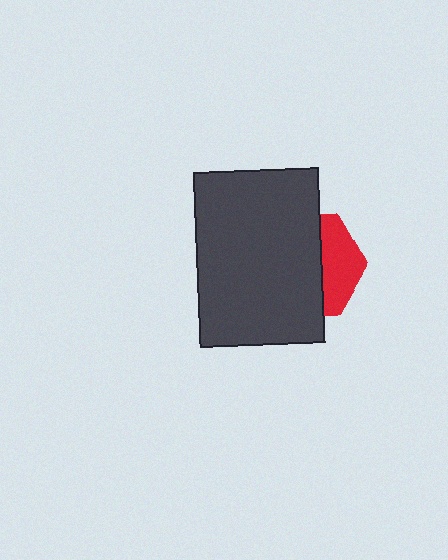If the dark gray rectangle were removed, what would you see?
You would see the complete red hexagon.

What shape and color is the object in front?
The object in front is a dark gray rectangle.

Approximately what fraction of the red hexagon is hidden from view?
Roughly 65% of the red hexagon is hidden behind the dark gray rectangle.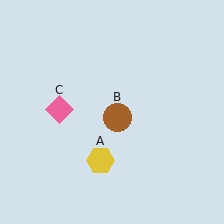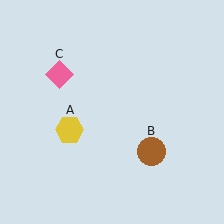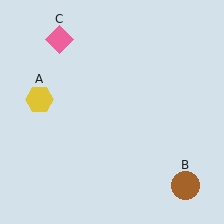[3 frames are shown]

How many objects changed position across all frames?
3 objects changed position: yellow hexagon (object A), brown circle (object B), pink diamond (object C).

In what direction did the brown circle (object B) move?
The brown circle (object B) moved down and to the right.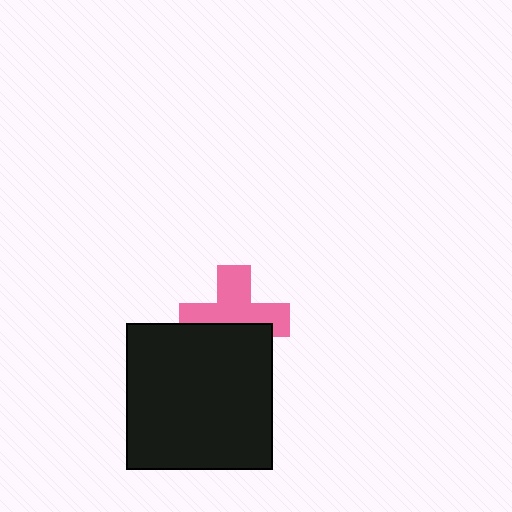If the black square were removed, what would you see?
You would see the complete pink cross.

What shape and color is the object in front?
The object in front is a black square.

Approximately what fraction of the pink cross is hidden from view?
Roughly 41% of the pink cross is hidden behind the black square.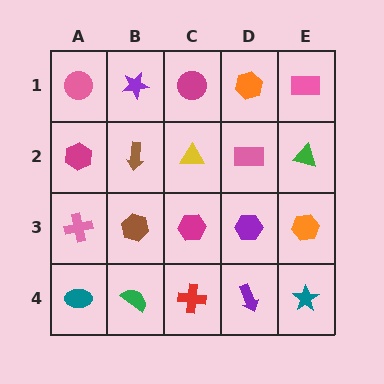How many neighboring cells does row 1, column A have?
2.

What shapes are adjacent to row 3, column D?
A pink rectangle (row 2, column D), a purple arrow (row 4, column D), a magenta hexagon (row 3, column C), an orange hexagon (row 3, column E).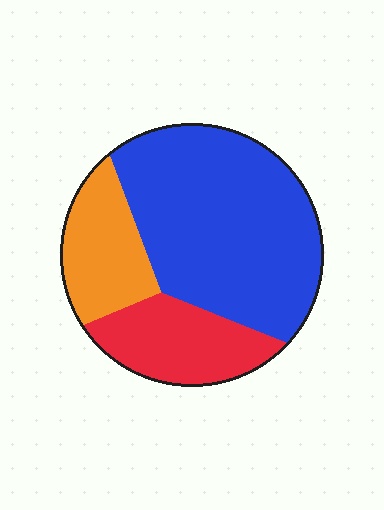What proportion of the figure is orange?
Orange covers around 20% of the figure.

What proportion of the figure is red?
Red covers about 20% of the figure.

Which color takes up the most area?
Blue, at roughly 60%.